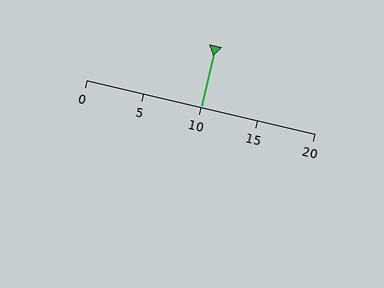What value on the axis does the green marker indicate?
The marker indicates approximately 10.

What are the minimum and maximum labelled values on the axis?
The axis runs from 0 to 20.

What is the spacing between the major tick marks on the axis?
The major ticks are spaced 5 apart.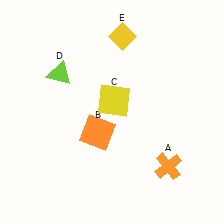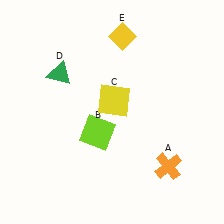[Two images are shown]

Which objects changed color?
B changed from orange to lime. D changed from lime to green.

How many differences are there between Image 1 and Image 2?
There are 2 differences between the two images.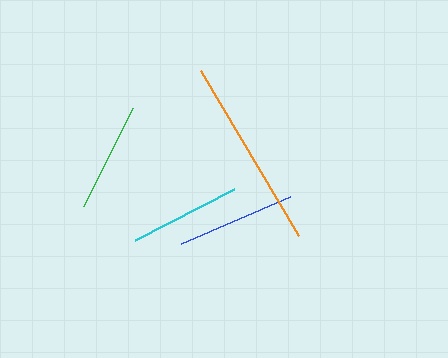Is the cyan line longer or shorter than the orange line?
The orange line is longer than the cyan line.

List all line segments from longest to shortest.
From longest to shortest: orange, blue, cyan, green.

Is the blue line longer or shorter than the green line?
The blue line is longer than the green line.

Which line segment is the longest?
The orange line is the longest at approximately 192 pixels.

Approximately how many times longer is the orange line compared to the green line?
The orange line is approximately 1.7 times the length of the green line.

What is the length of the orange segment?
The orange segment is approximately 192 pixels long.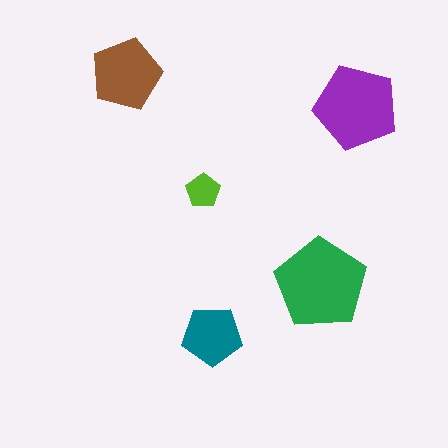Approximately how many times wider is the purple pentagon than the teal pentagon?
About 1.5 times wider.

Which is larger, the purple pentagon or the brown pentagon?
The purple one.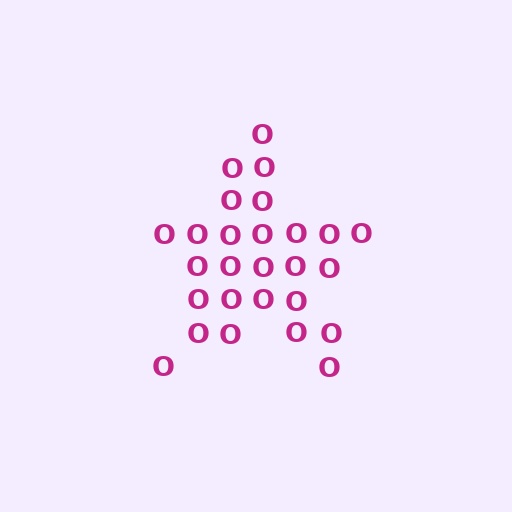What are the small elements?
The small elements are letter O's.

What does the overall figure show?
The overall figure shows a star.